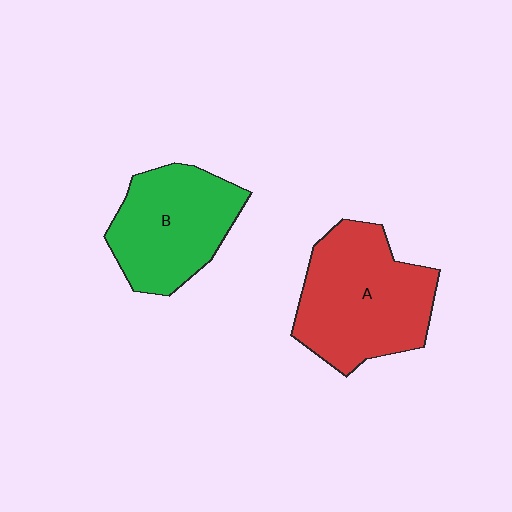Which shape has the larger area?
Shape A (red).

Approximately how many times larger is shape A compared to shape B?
Approximately 1.2 times.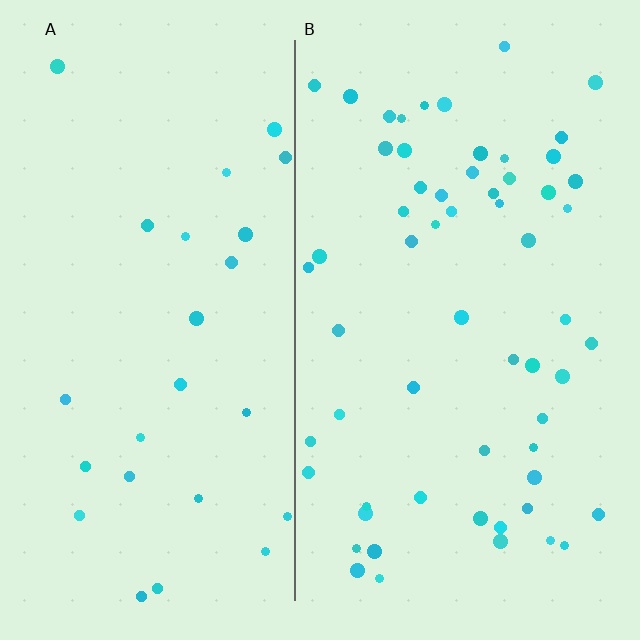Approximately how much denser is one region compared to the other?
Approximately 2.3× — region B over region A.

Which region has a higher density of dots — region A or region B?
B (the right).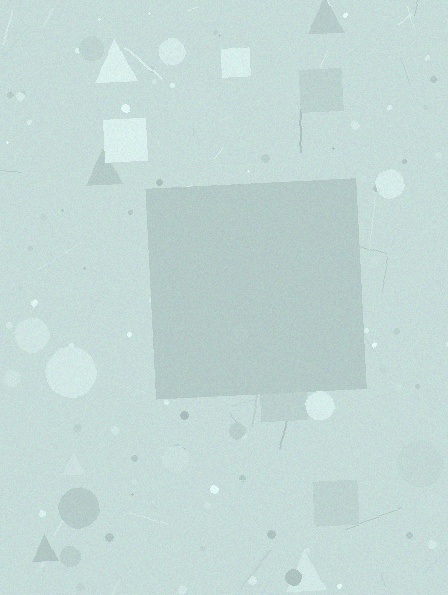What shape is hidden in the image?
A square is hidden in the image.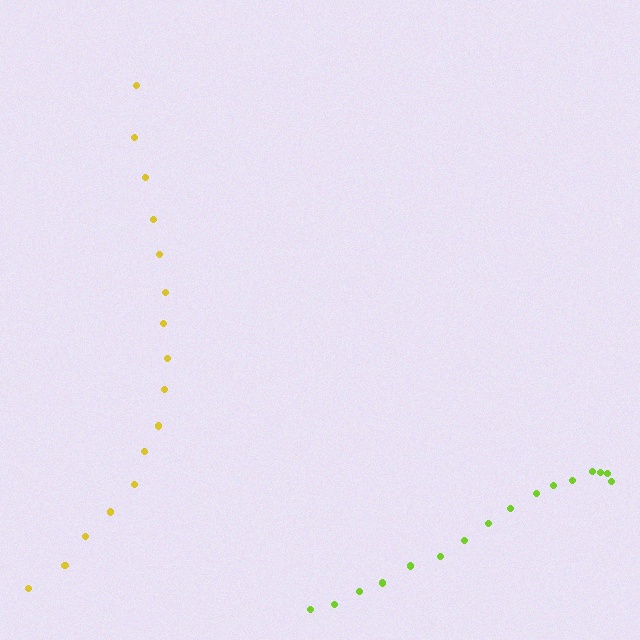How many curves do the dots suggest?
There are 2 distinct paths.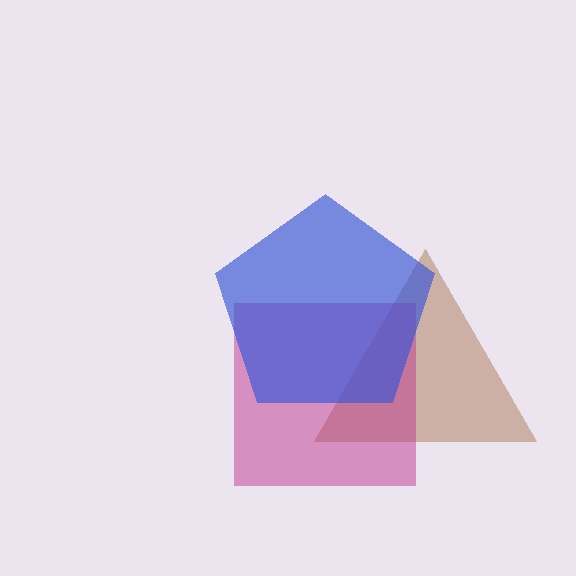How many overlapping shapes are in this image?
There are 3 overlapping shapes in the image.